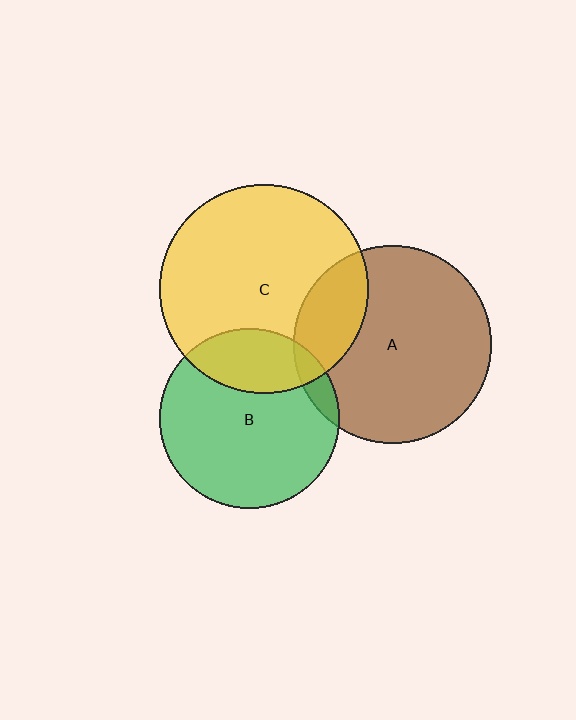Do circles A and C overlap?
Yes.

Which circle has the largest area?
Circle C (yellow).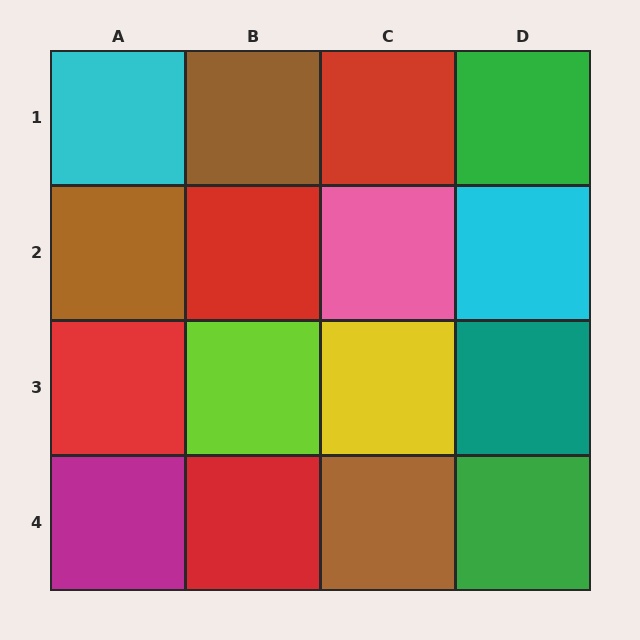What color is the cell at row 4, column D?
Green.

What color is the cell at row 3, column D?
Teal.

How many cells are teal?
1 cell is teal.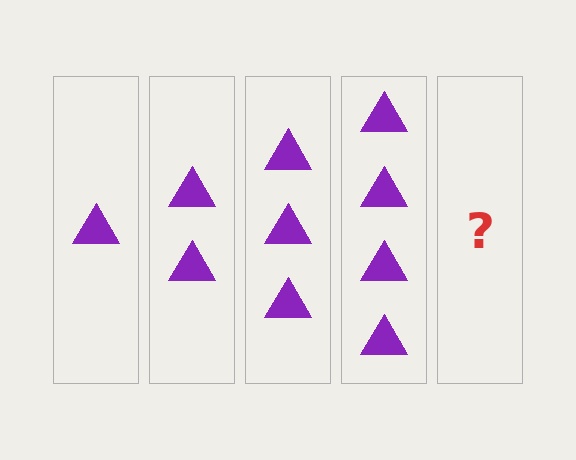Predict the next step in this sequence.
The next step is 5 triangles.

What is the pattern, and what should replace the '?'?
The pattern is that each step adds one more triangle. The '?' should be 5 triangles.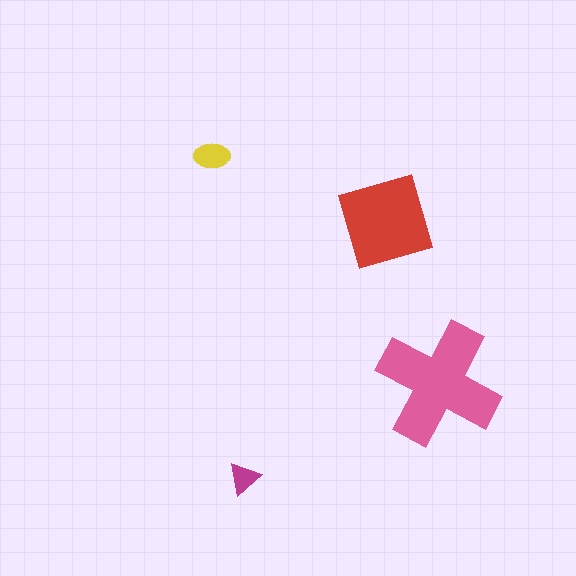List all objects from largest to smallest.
The pink cross, the red square, the yellow ellipse, the magenta triangle.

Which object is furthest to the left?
The yellow ellipse is leftmost.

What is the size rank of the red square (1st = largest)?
2nd.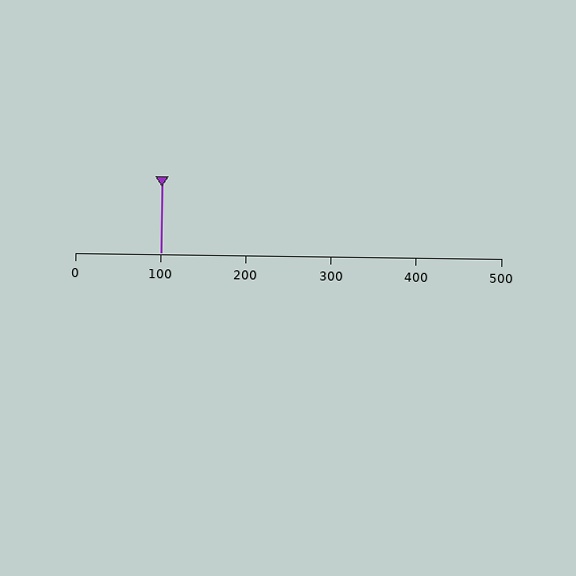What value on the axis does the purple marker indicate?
The marker indicates approximately 100.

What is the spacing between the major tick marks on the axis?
The major ticks are spaced 100 apart.